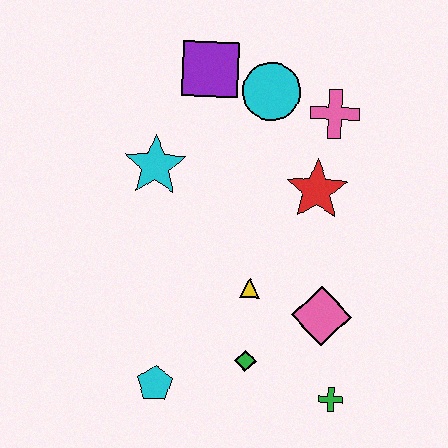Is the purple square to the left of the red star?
Yes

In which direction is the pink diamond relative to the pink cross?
The pink diamond is below the pink cross.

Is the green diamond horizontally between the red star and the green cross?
No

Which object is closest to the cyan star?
The purple square is closest to the cyan star.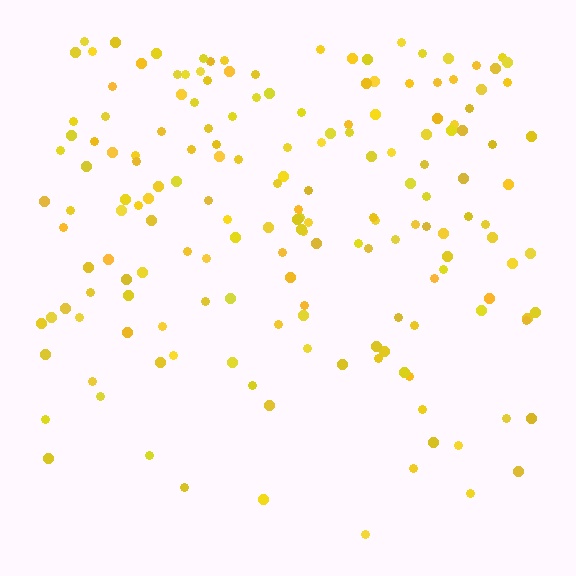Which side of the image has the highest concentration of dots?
The top.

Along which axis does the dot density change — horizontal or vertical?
Vertical.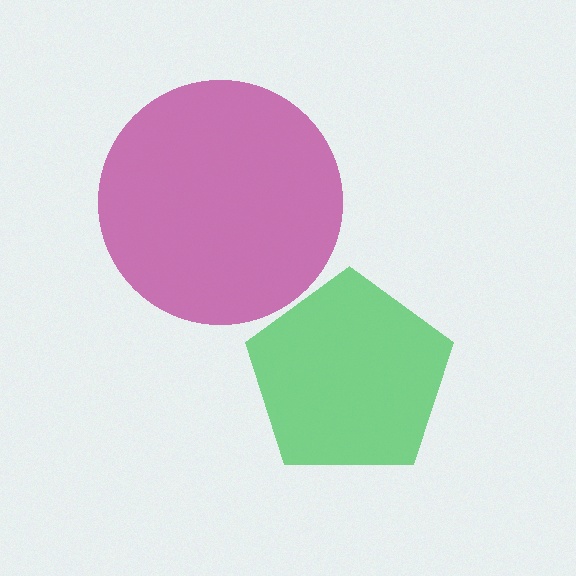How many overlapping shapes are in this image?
There are 2 overlapping shapes in the image.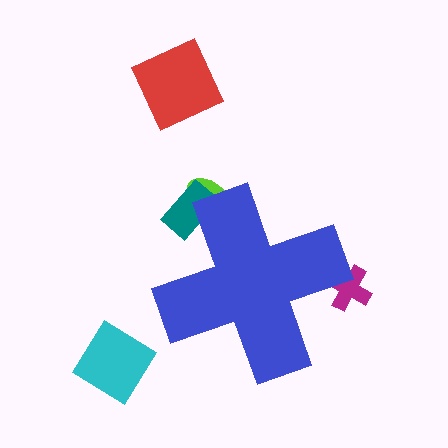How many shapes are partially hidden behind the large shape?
3 shapes are partially hidden.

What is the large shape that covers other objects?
A blue cross.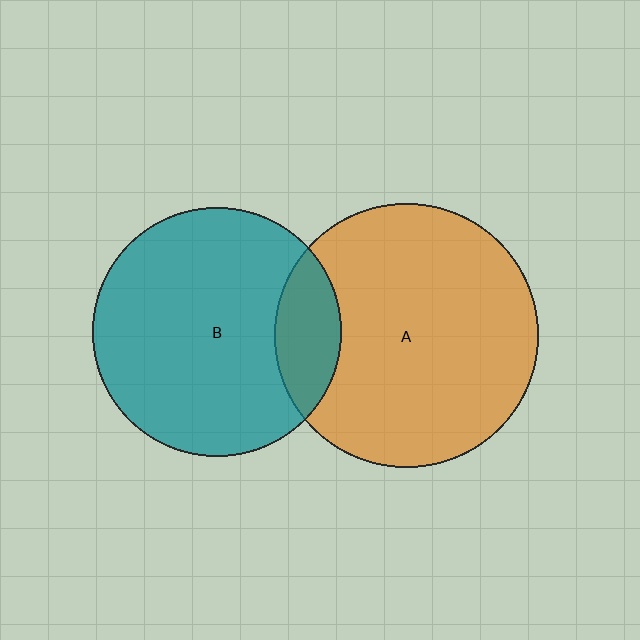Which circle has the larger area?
Circle A (orange).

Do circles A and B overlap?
Yes.